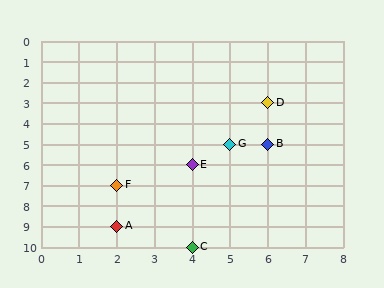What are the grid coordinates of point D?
Point D is at grid coordinates (6, 3).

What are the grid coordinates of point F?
Point F is at grid coordinates (2, 7).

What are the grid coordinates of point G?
Point G is at grid coordinates (5, 5).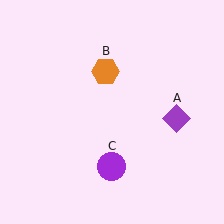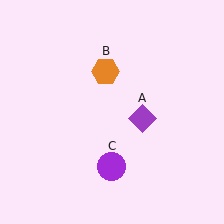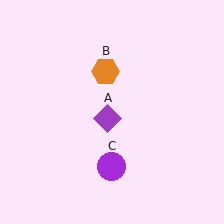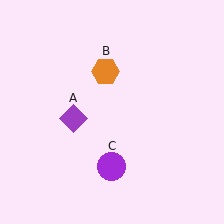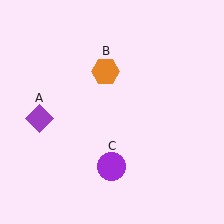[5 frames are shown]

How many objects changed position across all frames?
1 object changed position: purple diamond (object A).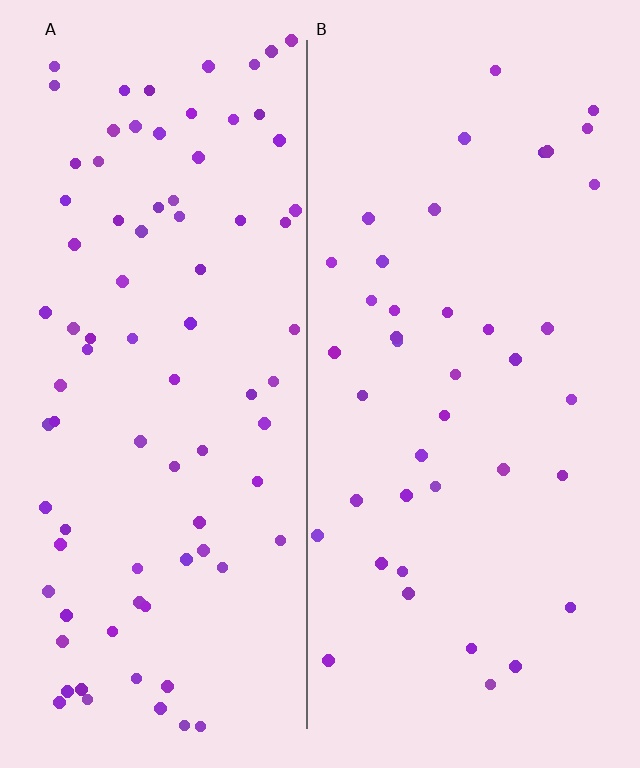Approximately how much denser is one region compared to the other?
Approximately 2.0× — region A over region B.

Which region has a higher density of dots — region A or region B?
A (the left).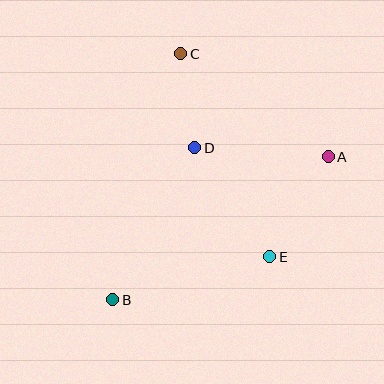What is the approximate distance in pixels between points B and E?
The distance between B and E is approximately 162 pixels.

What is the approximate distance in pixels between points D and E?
The distance between D and E is approximately 132 pixels.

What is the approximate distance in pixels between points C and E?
The distance between C and E is approximately 222 pixels.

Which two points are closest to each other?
Points C and D are closest to each other.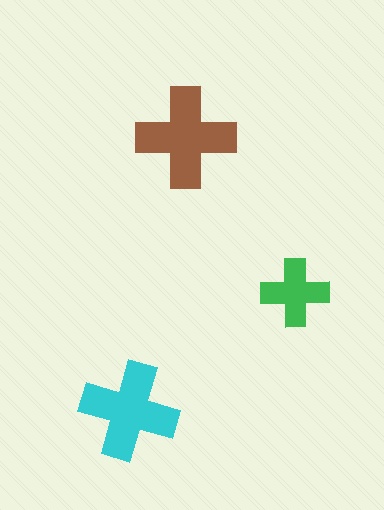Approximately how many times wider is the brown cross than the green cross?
About 1.5 times wider.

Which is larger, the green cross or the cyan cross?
The cyan one.